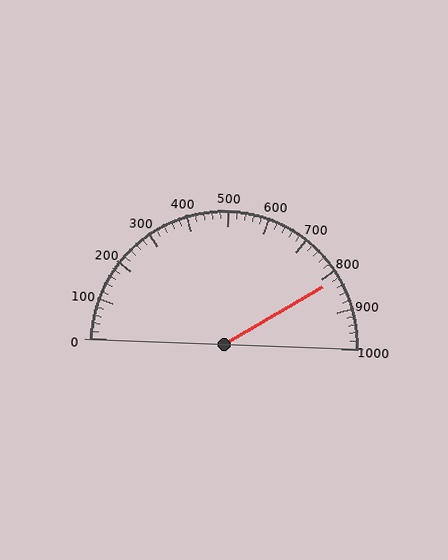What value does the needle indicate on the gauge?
The needle indicates approximately 820.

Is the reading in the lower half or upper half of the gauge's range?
The reading is in the upper half of the range (0 to 1000).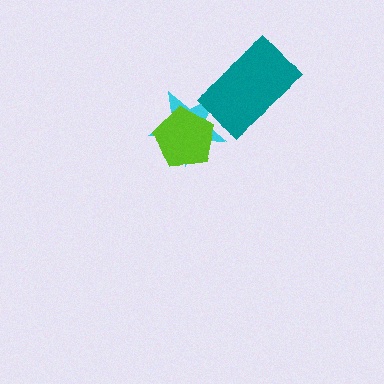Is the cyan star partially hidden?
Yes, it is partially covered by another shape.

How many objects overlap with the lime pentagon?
1 object overlaps with the lime pentagon.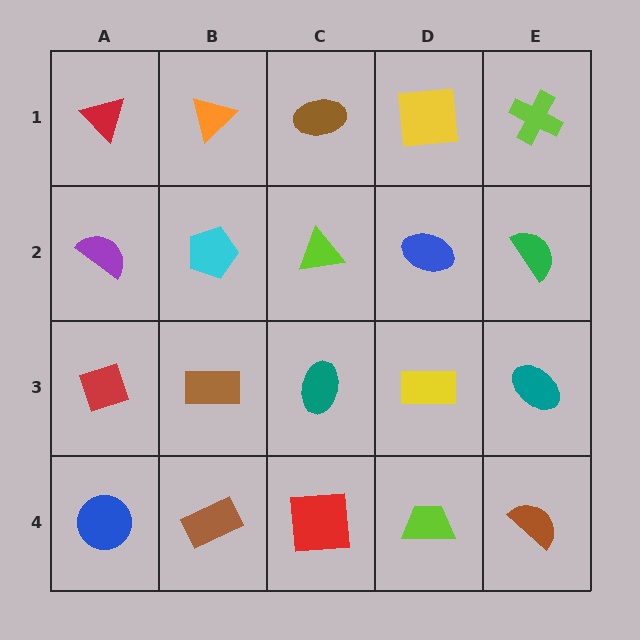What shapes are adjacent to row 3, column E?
A green semicircle (row 2, column E), a brown semicircle (row 4, column E), a yellow rectangle (row 3, column D).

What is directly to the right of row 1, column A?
An orange triangle.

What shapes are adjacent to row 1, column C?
A lime triangle (row 2, column C), an orange triangle (row 1, column B), a yellow square (row 1, column D).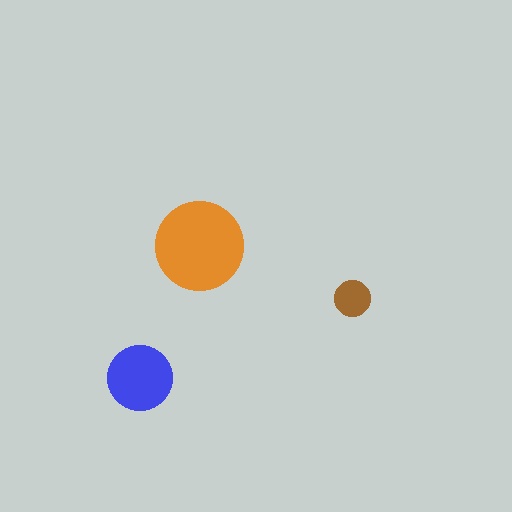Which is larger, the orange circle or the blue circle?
The orange one.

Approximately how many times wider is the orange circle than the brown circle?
About 2.5 times wider.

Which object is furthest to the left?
The blue circle is leftmost.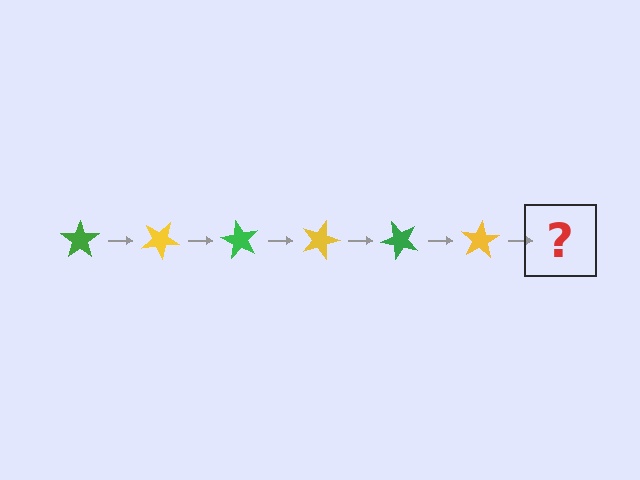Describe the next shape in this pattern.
It should be a green star, rotated 180 degrees from the start.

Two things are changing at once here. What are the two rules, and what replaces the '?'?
The two rules are that it rotates 30 degrees each step and the color cycles through green and yellow. The '?' should be a green star, rotated 180 degrees from the start.